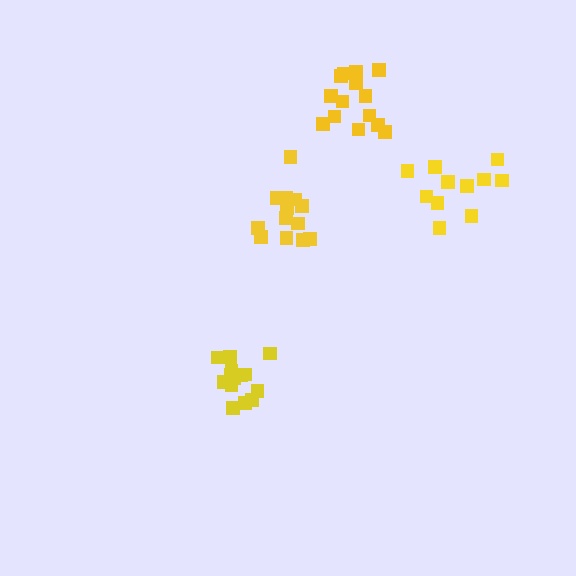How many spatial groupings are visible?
There are 4 spatial groupings.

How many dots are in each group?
Group 1: 14 dots, Group 2: 13 dots, Group 3: 11 dots, Group 4: 14 dots (52 total).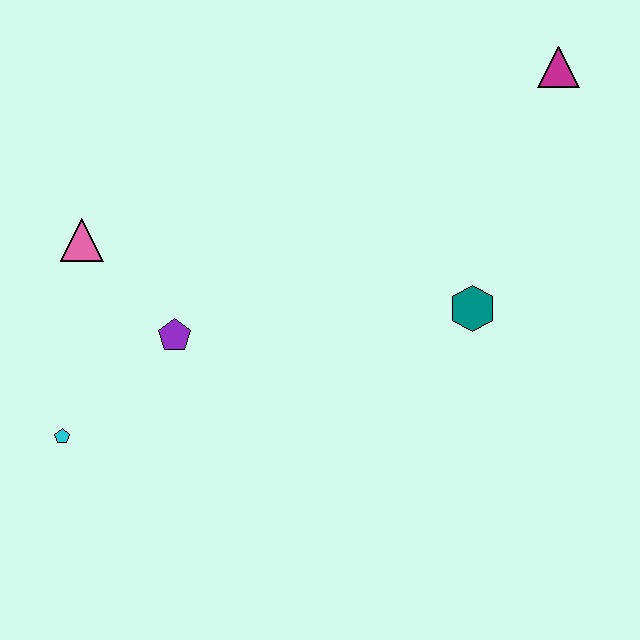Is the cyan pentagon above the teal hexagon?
No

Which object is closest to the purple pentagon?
The pink triangle is closest to the purple pentagon.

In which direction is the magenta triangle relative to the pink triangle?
The magenta triangle is to the right of the pink triangle.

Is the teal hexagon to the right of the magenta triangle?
No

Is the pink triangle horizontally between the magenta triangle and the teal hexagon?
No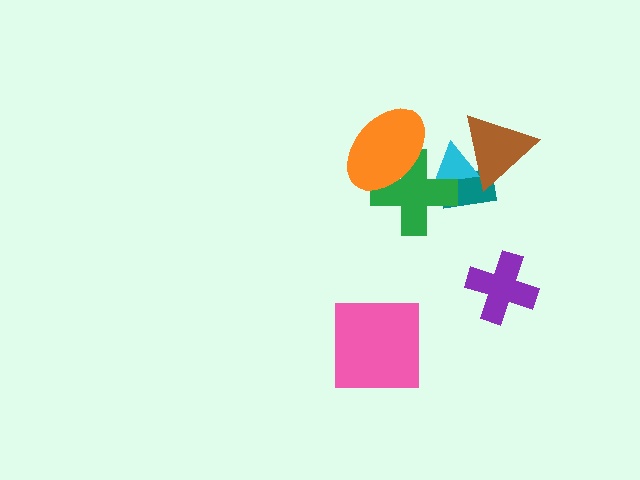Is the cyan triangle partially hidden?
Yes, it is partially covered by another shape.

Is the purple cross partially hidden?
No, no other shape covers it.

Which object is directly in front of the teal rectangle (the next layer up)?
The cyan triangle is directly in front of the teal rectangle.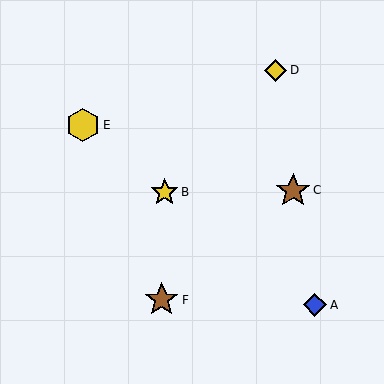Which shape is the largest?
The brown star (labeled C) is the largest.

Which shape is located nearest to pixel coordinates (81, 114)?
The yellow hexagon (labeled E) at (83, 125) is nearest to that location.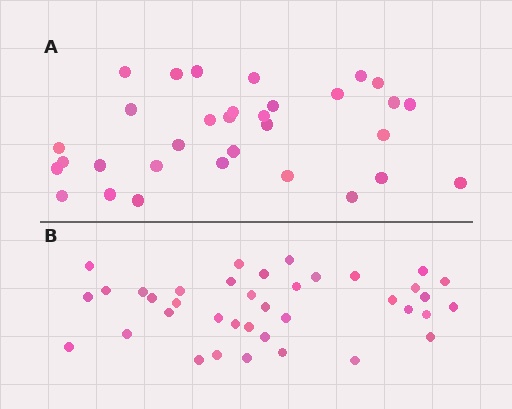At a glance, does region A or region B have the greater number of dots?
Region B (the bottom region) has more dots.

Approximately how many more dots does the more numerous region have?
Region B has about 6 more dots than region A.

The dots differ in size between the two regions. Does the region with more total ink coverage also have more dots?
No. Region A has more total ink coverage because its dots are larger, but region B actually contains more individual dots. Total area can be misleading — the number of items is what matters here.